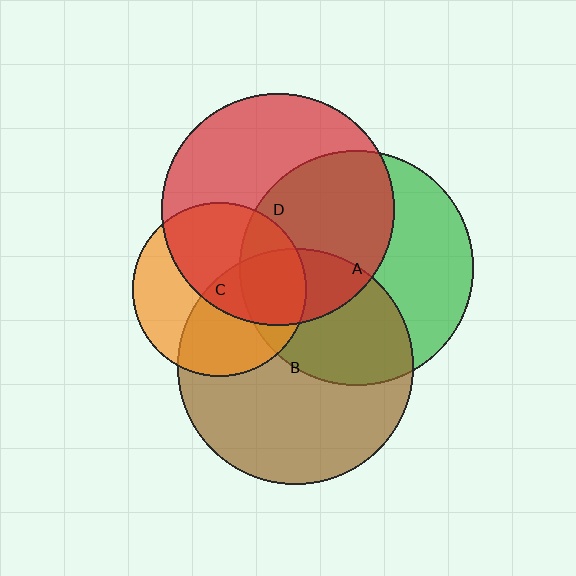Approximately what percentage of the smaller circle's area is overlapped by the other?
Approximately 50%.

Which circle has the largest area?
Circle B (brown).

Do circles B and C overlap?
Yes.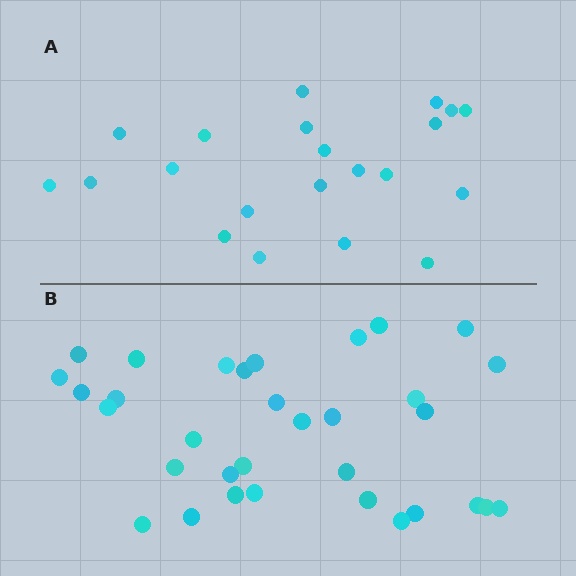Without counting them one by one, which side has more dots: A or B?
Region B (the bottom region) has more dots.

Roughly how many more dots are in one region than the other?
Region B has roughly 12 or so more dots than region A.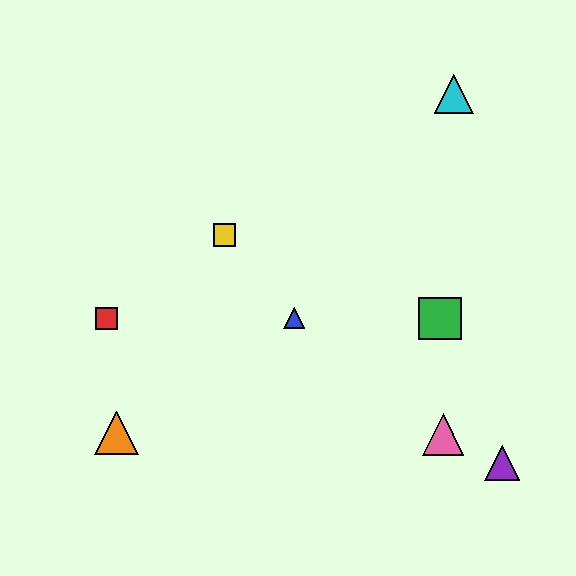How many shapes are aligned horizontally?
3 shapes (the red square, the blue triangle, the green square) are aligned horizontally.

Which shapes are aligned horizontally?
The red square, the blue triangle, the green square are aligned horizontally.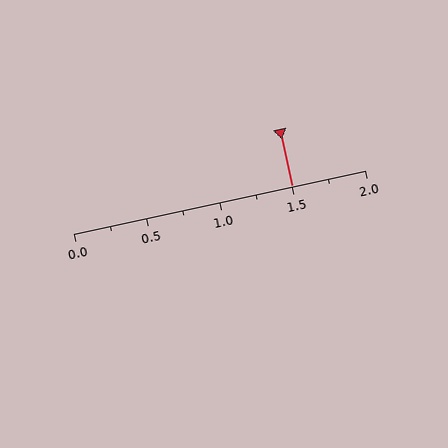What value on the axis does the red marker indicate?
The marker indicates approximately 1.5.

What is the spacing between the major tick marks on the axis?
The major ticks are spaced 0.5 apart.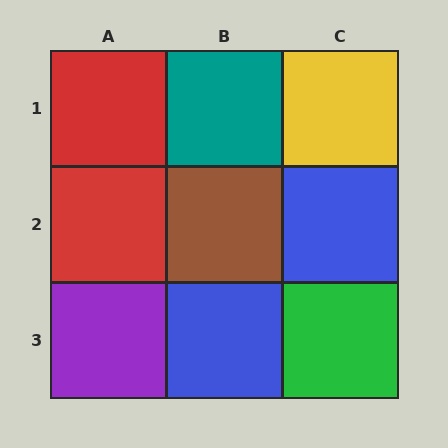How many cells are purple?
1 cell is purple.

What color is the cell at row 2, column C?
Blue.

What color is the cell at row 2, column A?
Red.